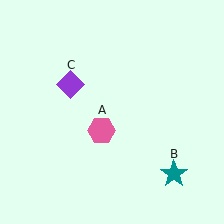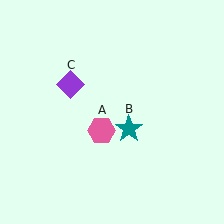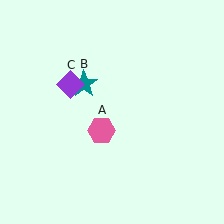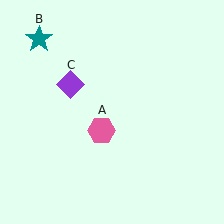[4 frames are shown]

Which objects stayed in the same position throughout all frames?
Pink hexagon (object A) and purple diamond (object C) remained stationary.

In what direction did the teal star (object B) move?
The teal star (object B) moved up and to the left.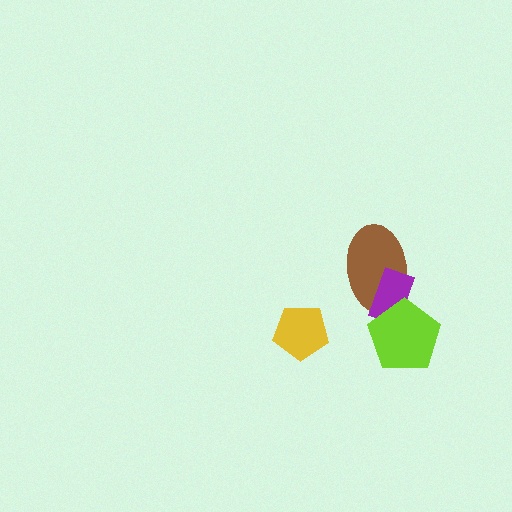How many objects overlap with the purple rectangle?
2 objects overlap with the purple rectangle.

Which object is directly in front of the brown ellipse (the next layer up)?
The purple rectangle is directly in front of the brown ellipse.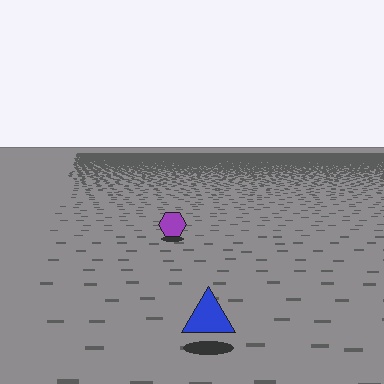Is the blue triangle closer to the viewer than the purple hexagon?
Yes. The blue triangle is closer — you can tell from the texture gradient: the ground texture is coarser near it.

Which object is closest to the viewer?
The blue triangle is closest. The texture marks near it are larger and more spread out.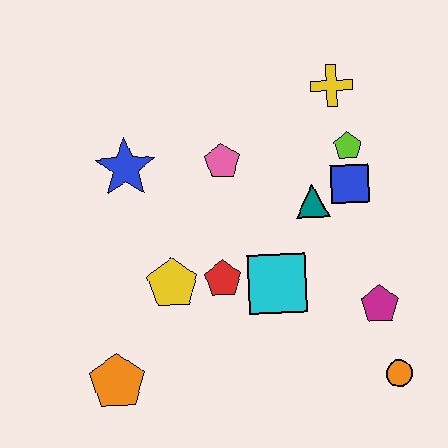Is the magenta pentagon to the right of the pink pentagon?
Yes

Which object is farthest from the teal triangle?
The orange pentagon is farthest from the teal triangle.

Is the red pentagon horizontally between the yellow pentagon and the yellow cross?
Yes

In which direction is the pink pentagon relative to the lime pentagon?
The pink pentagon is to the left of the lime pentagon.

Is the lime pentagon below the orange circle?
No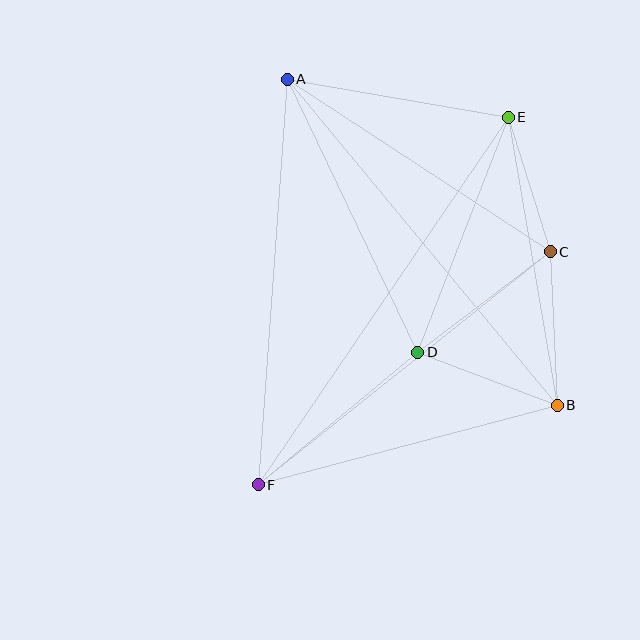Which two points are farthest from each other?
Points E and F are farthest from each other.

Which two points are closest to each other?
Points C and E are closest to each other.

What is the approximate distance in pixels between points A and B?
The distance between A and B is approximately 423 pixels.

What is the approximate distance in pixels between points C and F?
The distance between C and F is approximately 374 pixels.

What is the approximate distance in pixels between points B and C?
The distance between B and C is approximately 154 pixels.